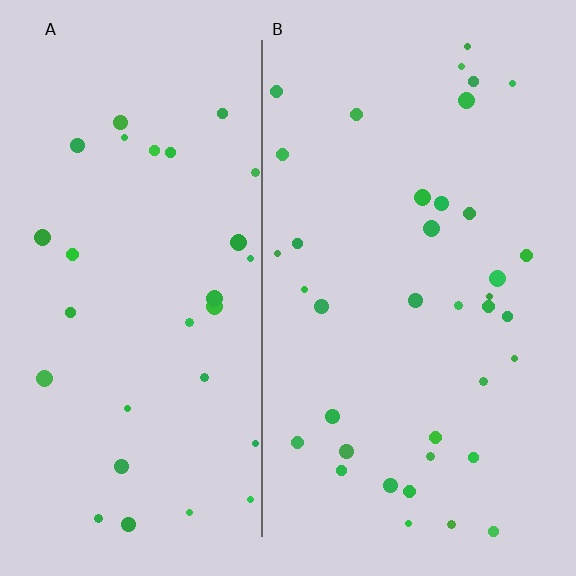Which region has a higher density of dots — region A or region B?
B (the right).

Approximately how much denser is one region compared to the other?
Approximately 1.2× — region B over region A.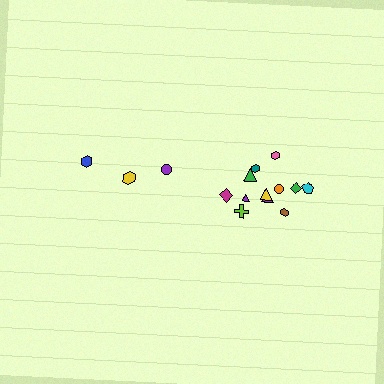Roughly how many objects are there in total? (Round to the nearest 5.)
Roughly 15 objects in total.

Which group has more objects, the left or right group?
The right group.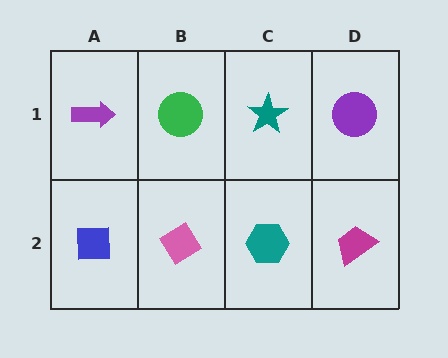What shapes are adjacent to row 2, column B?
A green circle (row 1, column B), a blue square (row 2, column A), a teal hexagon (row 2, column C).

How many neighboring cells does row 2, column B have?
3.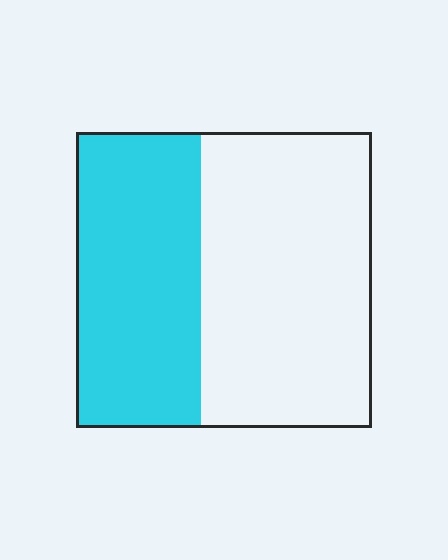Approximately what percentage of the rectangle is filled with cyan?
Approximately 40%.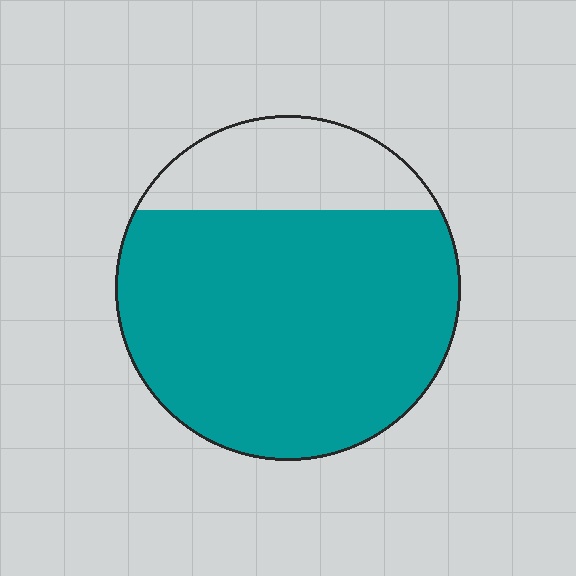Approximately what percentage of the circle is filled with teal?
Approximately 80%.